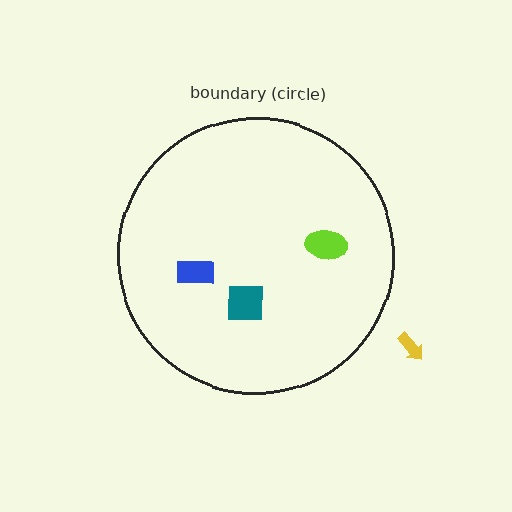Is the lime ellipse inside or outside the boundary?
Inside.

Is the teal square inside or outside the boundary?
Inside.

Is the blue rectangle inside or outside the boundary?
Inside.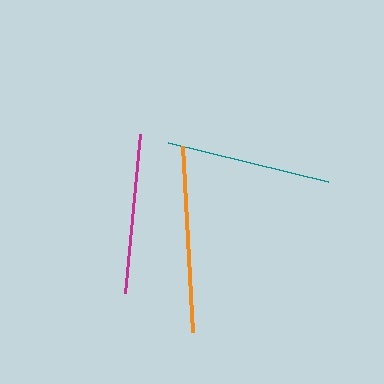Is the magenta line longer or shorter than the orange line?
The orange line is longer than the magenta line.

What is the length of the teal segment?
The teal segment is approximately 165 pixels long.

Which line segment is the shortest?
The magenta line is the shortest at approximately 160 pixels.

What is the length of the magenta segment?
The magenta segment is approximately 160 pixels long.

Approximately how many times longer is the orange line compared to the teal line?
The orange line is approximately 1.1 times the length of the teal line.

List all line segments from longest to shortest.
From longest to shortest: orange, teal, magenta.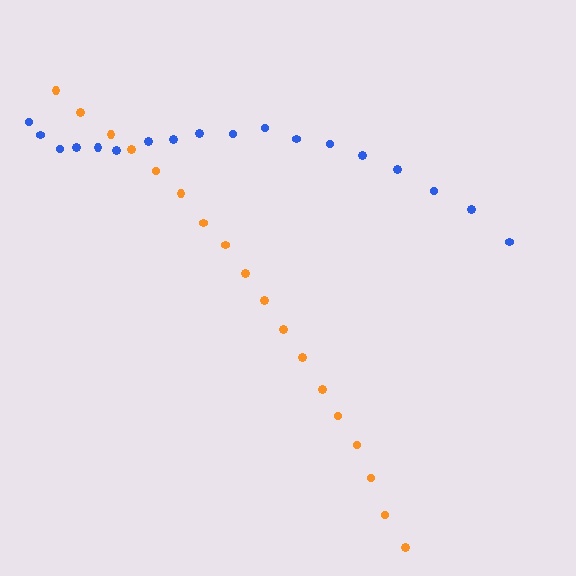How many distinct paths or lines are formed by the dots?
There are 2 distinct paths.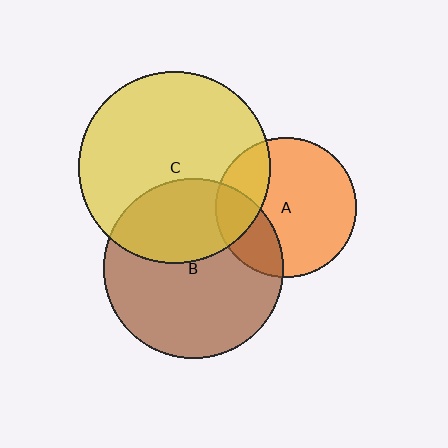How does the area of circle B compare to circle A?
Approximately 1.6 times.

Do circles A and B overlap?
Yes.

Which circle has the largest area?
Circle C (yellow).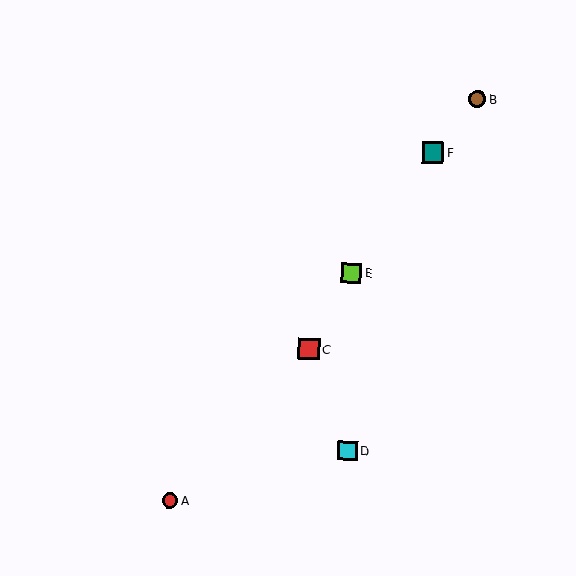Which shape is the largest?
The teal square (labeled F) is the largest.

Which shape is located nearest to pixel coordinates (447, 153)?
The teal square (labeled F) at (433, 152) is nearest to that location.